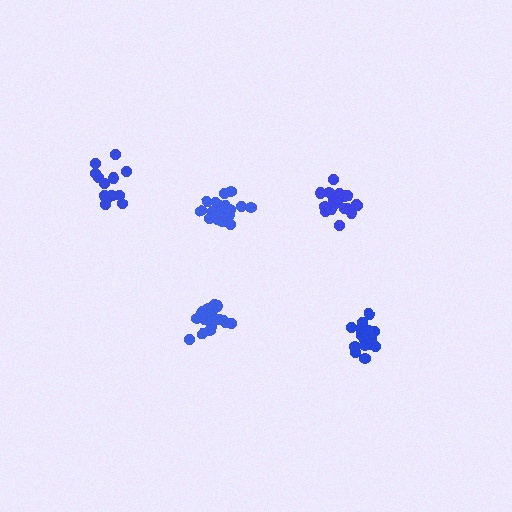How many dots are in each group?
Group 1: 17 dots, Group 2: 20 dots, Group 3: 20 dots, Group 4: 20 dots, Group 5: 14 dots (91 total).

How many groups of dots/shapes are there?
There are 5 groups.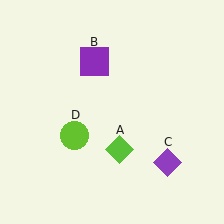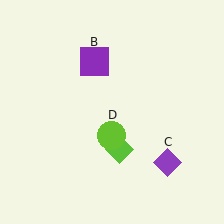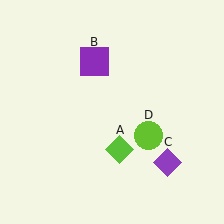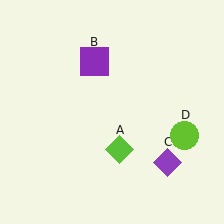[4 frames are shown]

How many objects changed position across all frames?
1 object changed position: lime circle (object D).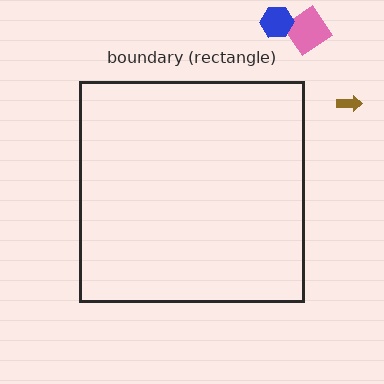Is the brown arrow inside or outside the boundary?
Outside.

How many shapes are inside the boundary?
0 inside, 3 outside.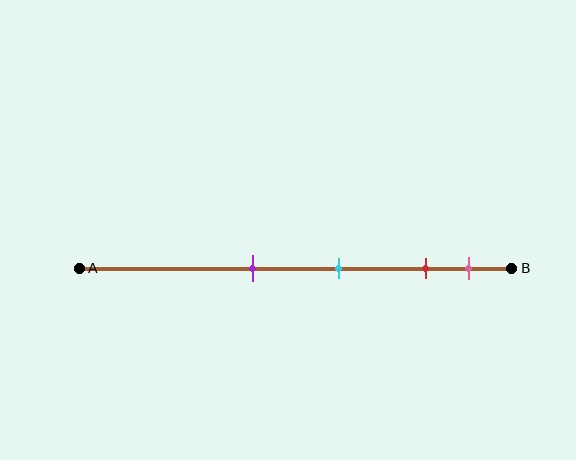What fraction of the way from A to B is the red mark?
The red mark is approximately 80% (0.8) of the way from A to B.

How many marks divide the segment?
There are 4 marks dividing the segment.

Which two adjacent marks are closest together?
The red and pink marks are the closest adjacent pair.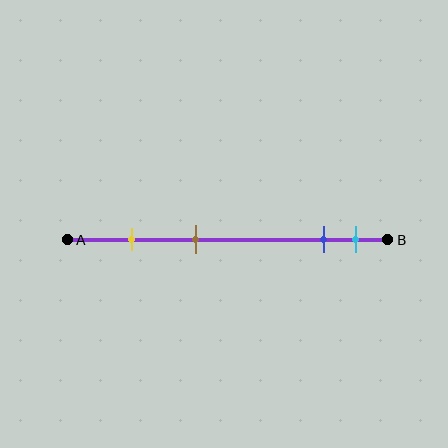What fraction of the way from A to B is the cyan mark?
The cyan mark is approximately 90% (0.9) of the way from A to B.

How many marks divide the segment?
There are 4 marks dividing the segment.